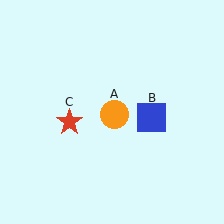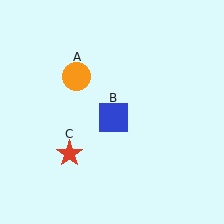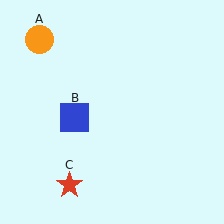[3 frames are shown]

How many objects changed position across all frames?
3 objects changed position: orange circle (object A), blue square (object B), red star (object C).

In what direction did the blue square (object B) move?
The blue square (object B) moved left.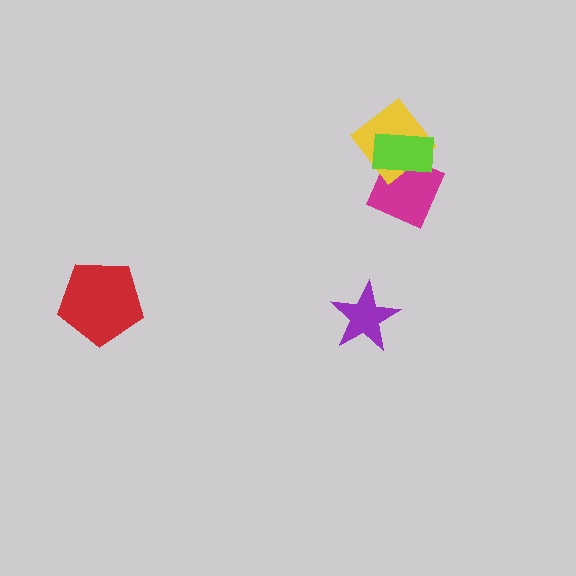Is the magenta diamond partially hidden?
Yes, it is partially covered by another shape.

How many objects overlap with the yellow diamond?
2 objects overlap with the yellow diamond.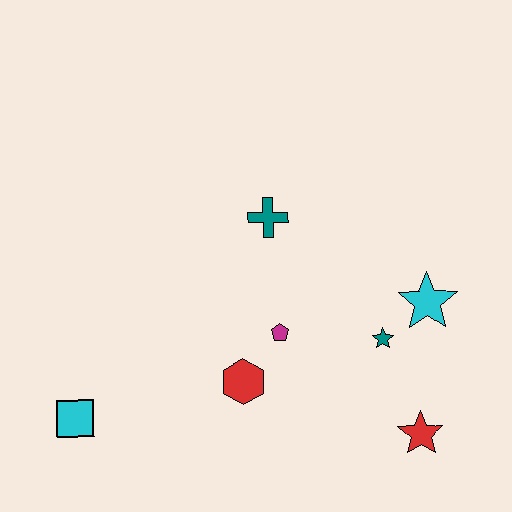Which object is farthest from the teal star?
The cyan square is farthest from the teal star.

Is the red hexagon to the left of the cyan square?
No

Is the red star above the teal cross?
No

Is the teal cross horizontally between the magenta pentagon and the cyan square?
Yes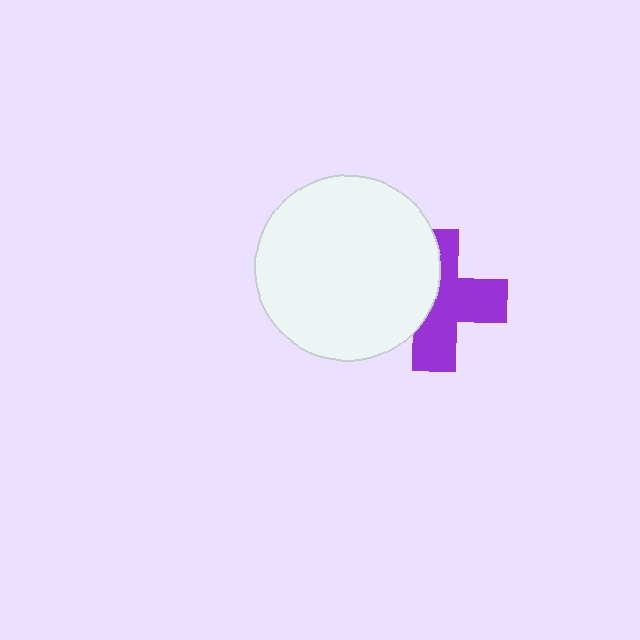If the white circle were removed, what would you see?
You would see the complete purple cross.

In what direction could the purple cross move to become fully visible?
The purple cross could move right. That would shift it out from behind the white circle entirely.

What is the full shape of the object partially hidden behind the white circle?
The partially hidden object is a purple cross.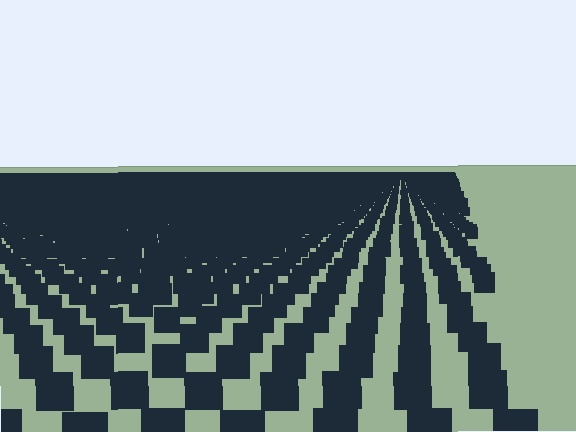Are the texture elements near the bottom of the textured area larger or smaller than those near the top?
Larger. Near the bottom, elements are closer to the viewer and appear at a bigger on-screen size.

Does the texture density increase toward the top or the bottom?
Density increases toward the top.